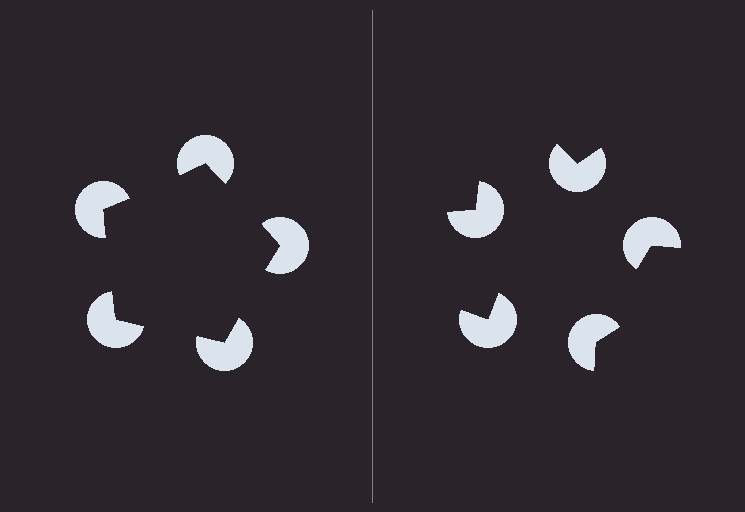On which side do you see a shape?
An illusory pentagon appears on the left side. On the right side the wedge cuts are rotated, so no coherent shape forms.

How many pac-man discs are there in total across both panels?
10 — 5 on each side.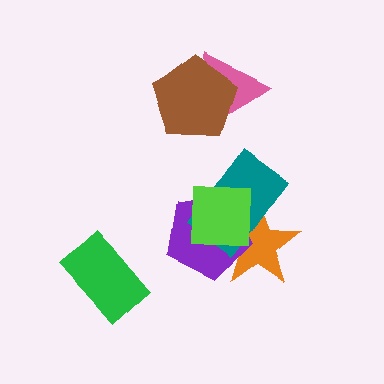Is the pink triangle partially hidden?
Yes, it is partially covered by another shape.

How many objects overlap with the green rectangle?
0 objects overlap with the green rectangle.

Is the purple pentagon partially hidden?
Yes, it is partially covered by another shape.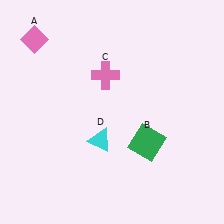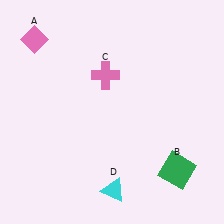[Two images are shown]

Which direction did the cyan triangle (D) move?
The cyan triangle (D) moved down.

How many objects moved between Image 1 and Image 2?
2 objects moved between the two images.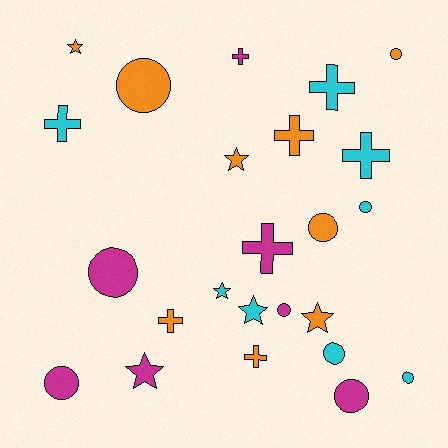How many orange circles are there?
There are 3 orange circles.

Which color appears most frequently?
Orange, with 9 objects.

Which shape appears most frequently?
Circle, with 10 objects.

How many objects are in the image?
There are 24 objects.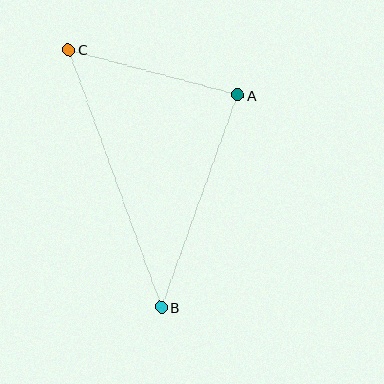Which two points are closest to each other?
Points A and C are closest to each other.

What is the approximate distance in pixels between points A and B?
The distance between A and B is approximately 226 pixels.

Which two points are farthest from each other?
Points B and C are farthest from each other.